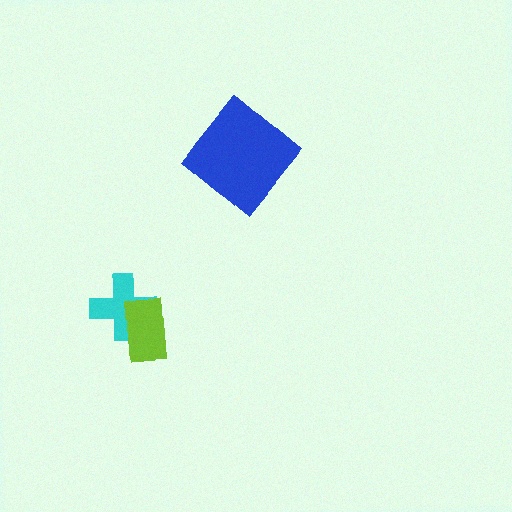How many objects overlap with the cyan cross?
1 object overlaps with the cyan cross.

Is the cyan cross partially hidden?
Yes, it is partially covered by another shape.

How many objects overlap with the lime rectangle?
1 object overlaps with the lime rectangle.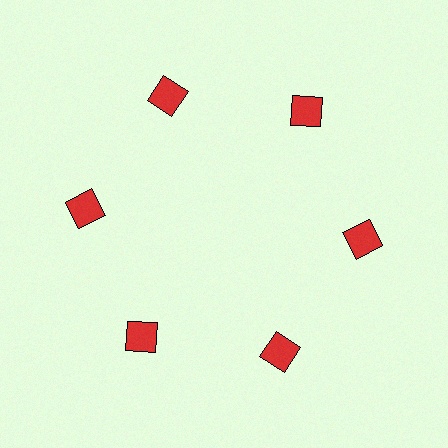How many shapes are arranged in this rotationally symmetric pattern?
There are 6 shapes, arranged in 6 groups of 1.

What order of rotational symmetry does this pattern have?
This pattern has 6-fold rotational symmetry.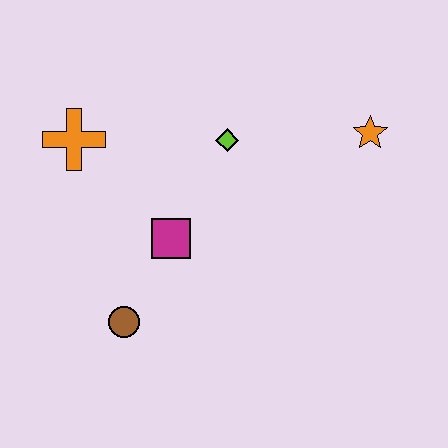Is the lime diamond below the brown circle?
No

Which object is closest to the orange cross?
The magenta square is closest to the orange cross.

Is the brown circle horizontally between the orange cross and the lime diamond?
Yes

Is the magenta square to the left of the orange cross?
No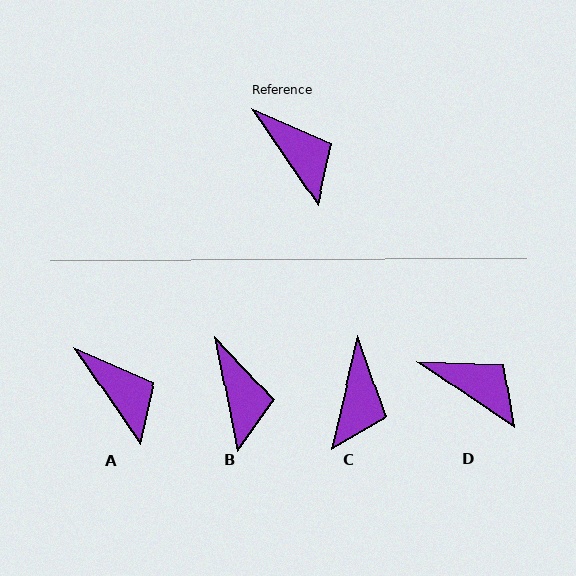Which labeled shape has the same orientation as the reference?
A.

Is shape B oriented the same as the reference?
No, it is off by about 23 degrees.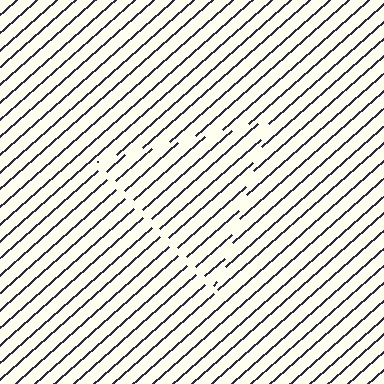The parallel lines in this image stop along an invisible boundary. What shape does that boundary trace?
An illusory triangle. The interior of the shape contains the same grating, shifted by half a period — the contour is defined by the phase discontinuity where line-ends from the inner and outer gratings abut.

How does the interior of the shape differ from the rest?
The interior of the shape contains the same grating, shifted by half a period — the contour is defined by the phase discontinuity where line-ends from the inner and outer gratings abut.